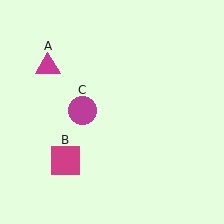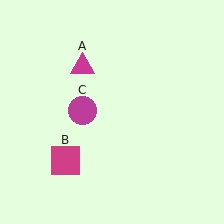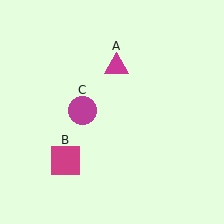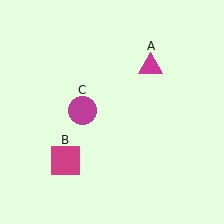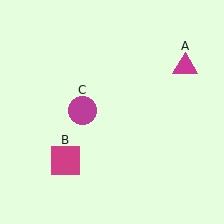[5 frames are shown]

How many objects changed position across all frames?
1 object changed position: magenta triangle (object A).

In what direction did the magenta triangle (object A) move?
The magenta triangle (object A) moved right.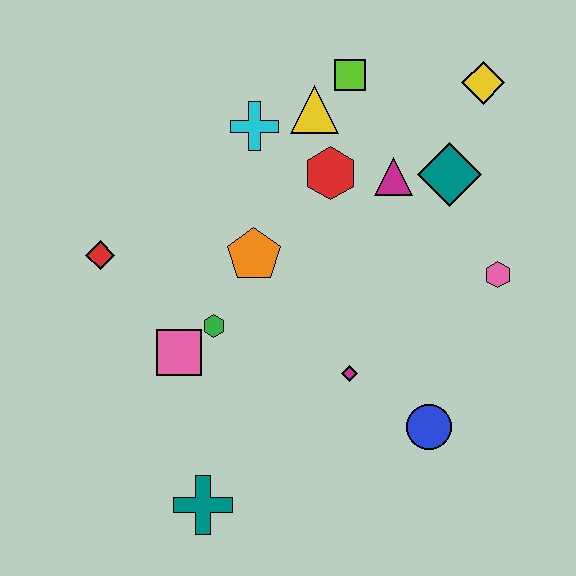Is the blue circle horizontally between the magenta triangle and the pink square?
No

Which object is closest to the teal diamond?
The magenta triangle is closest to the teal diamond.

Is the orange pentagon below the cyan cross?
Yes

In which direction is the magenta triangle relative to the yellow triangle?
The magenta triangle is to the right of the yellow triangle.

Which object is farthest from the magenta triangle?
The teal cross is farthest from the magenta triangle.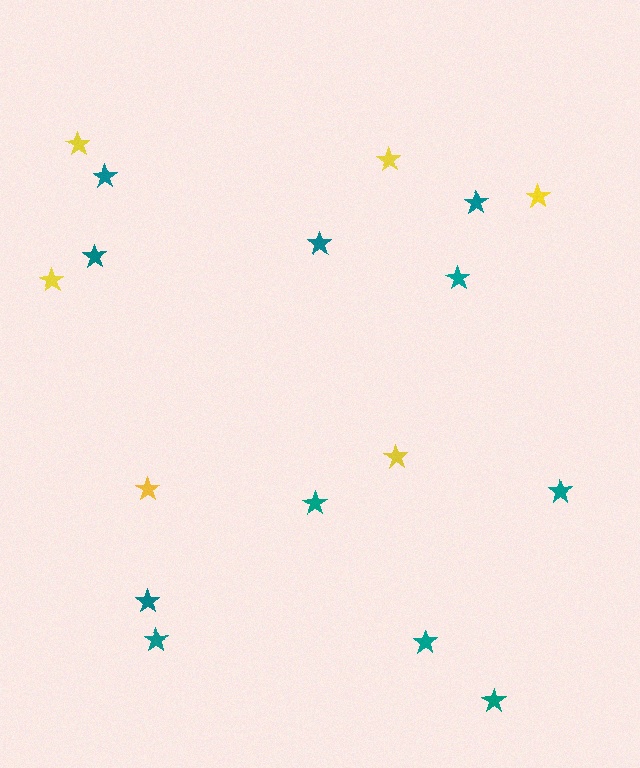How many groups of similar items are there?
There are 2 groups: one group of teal stars (11) and one group of yellow stars (6).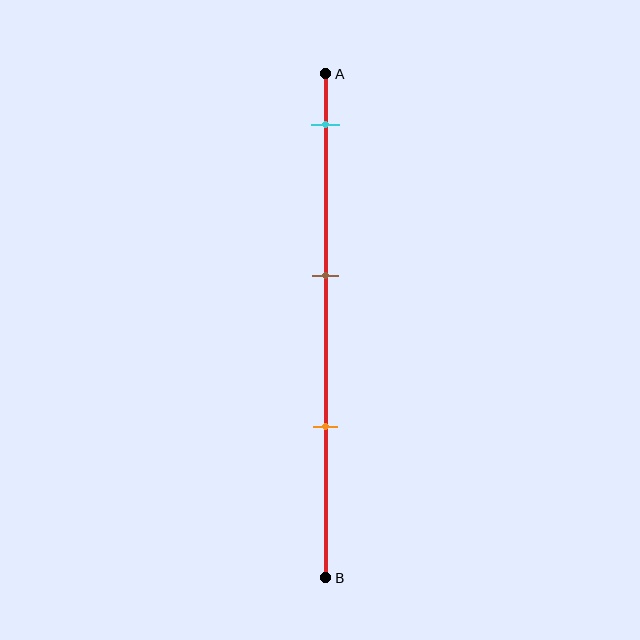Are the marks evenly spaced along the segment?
Yes, the marks are approximately evenly spaced.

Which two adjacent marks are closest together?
The brown and orange marks are the closest adjacent pair.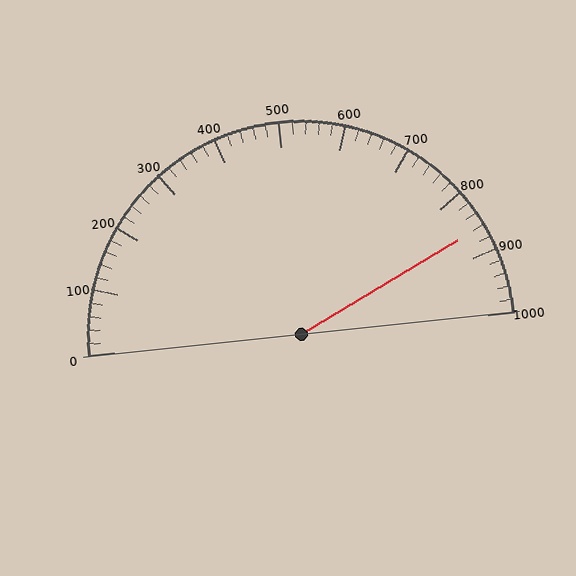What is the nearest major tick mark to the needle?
The nearest major tick mark is 900.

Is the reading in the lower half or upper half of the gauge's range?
The reading is in the upper half of the range (0 to 1000).